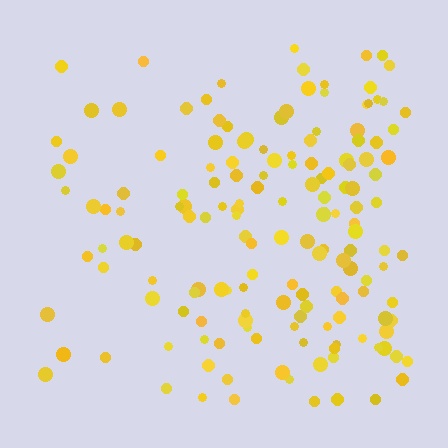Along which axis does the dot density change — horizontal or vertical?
Horizontal.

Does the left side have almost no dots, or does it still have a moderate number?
Still a moderate number, just noticeably fewer than the right.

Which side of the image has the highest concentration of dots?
The right.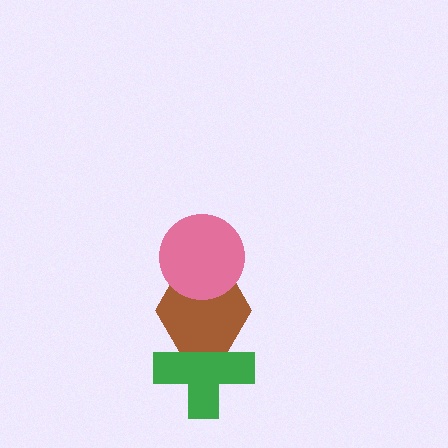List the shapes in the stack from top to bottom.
From top to bottom: the pink circle, the brown hexagon, the green cross.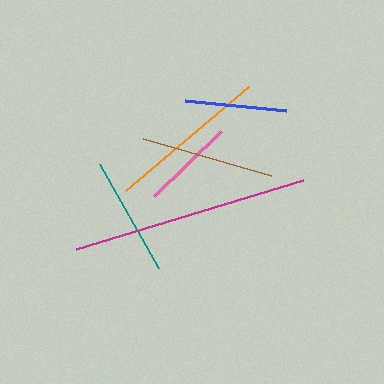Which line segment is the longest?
The magenta line is the longest at approximately 237 pixels.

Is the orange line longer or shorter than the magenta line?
The magenta line is longer than the orange line.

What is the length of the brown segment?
The brown segment is approximately 133 pixels long.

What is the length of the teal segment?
The teal segment is approximately 119 pixels long.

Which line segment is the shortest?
The pink line is the shortest at approximately 94 pixels.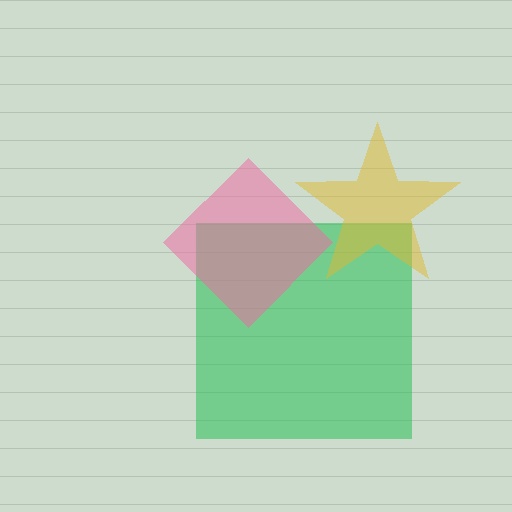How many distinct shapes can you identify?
There are 3 distinct shapes: a green square, a pink diamond, a yellow star.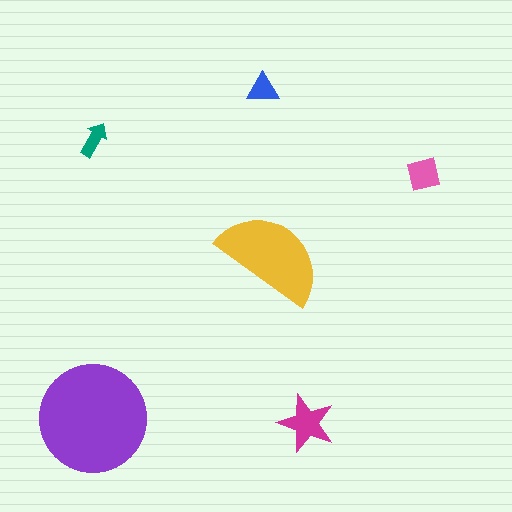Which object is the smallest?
The teal arrow.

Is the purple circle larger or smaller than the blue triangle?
Larger.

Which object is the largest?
The purple circle.